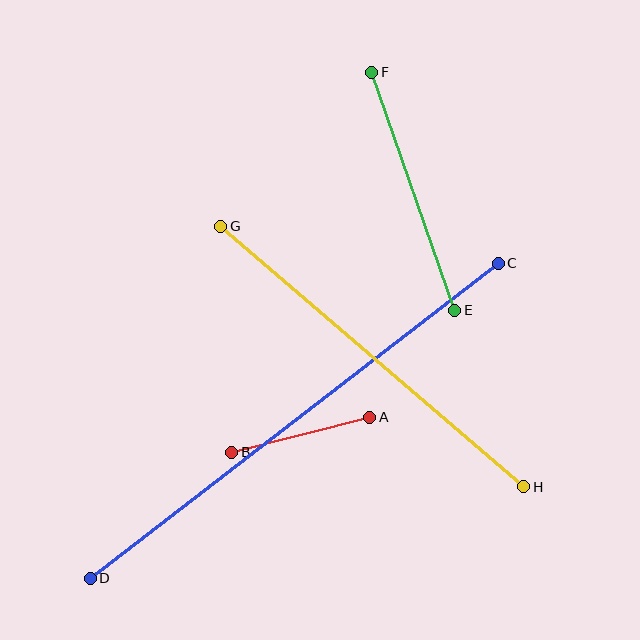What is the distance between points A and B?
The distance is approximately 142 pixels.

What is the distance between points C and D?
The distance is approximately 516 pixels.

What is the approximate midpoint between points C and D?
The midpoint is at approximately (294, 421) pixels.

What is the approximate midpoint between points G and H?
The midpoint is at approximately (372, 357) pixels.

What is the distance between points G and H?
The distance is approximately 400 pixels.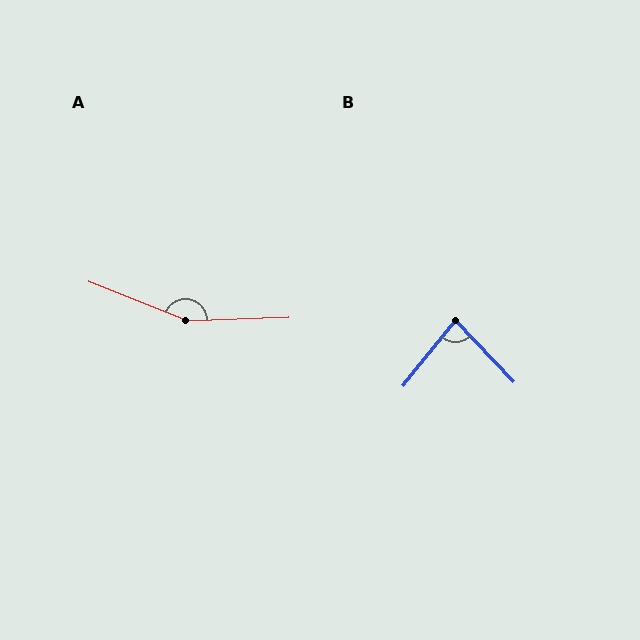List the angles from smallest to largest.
B (82°), A (156°).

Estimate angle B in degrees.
Approximately 82 degrees.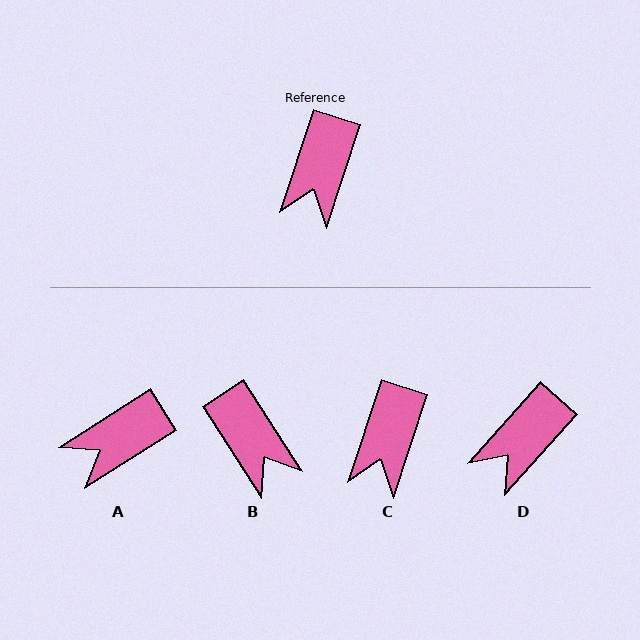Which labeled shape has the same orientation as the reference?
C.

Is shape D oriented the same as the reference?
No, it is off by about 24 degrees.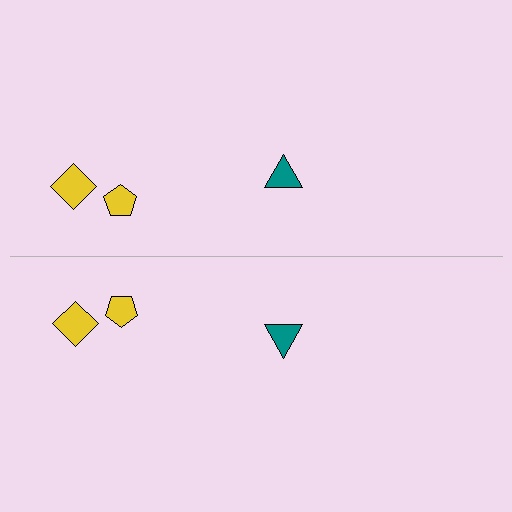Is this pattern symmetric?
Yes, this pattern has bilateral (reflection) symmetry.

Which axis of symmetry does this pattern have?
The pattern has a horizontal axis of symmetry running through the center of the image.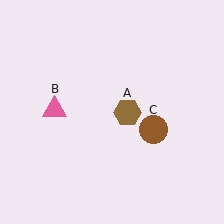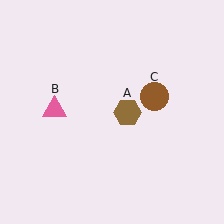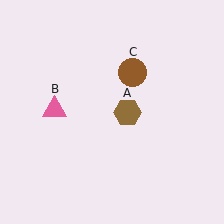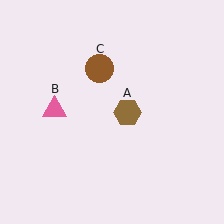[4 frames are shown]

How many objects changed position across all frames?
1 object changed position: brown circle (object C).